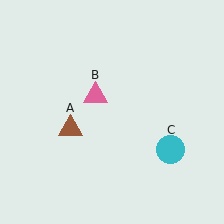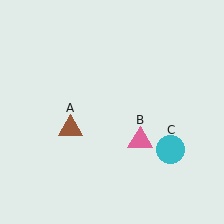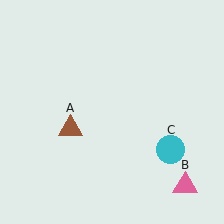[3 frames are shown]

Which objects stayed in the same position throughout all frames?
Brown triangle (object A) and cyan circle (object C) remained stationary.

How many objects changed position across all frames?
1 object changed position: pink triangle (object B).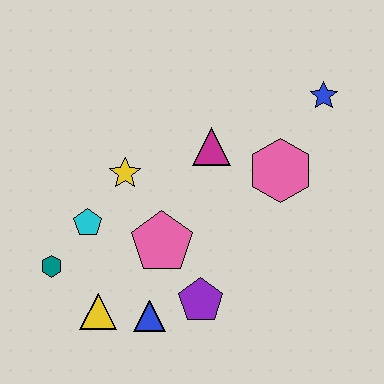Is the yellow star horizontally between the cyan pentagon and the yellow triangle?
No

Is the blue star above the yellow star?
Yes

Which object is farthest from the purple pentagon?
The blue star is farthest from the purple pentagon.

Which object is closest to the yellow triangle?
The blue triangle is closest to the yellow triangle.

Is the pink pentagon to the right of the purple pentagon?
No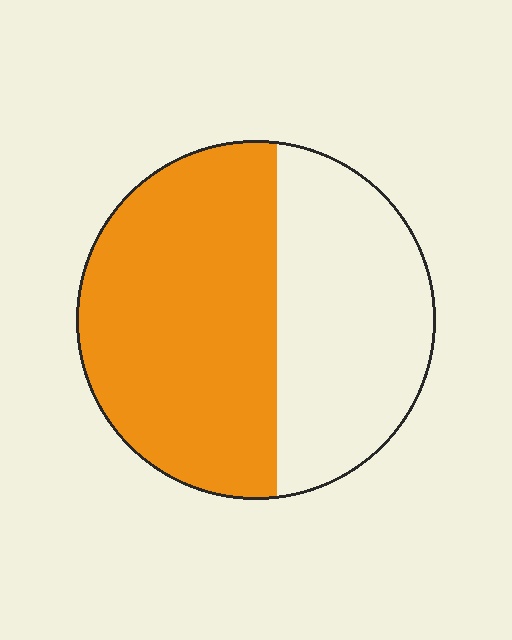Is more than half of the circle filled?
Yes.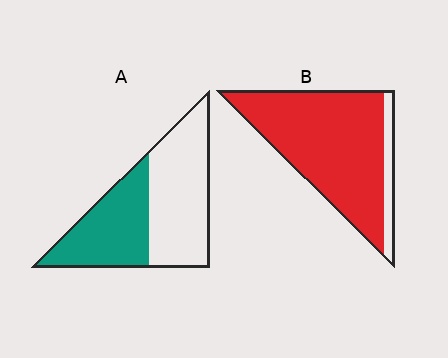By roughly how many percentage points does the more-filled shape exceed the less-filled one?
By roughly 45 percentage points (B over A).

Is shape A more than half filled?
No.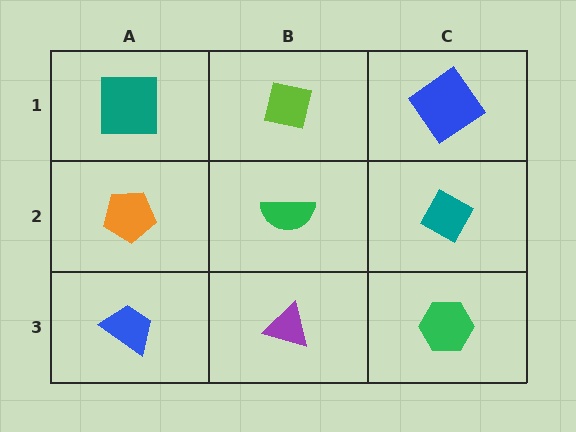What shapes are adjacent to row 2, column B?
A lime square (row 1, column B), a purple triangle (row 3, column B), an orange pentagon (row 2, column A), a teal diamond (row 2, column C).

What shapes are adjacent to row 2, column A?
A teal square (row 1, column A), a blue trapezoid (row 3, column A), a green semicircle (row 2, column B).